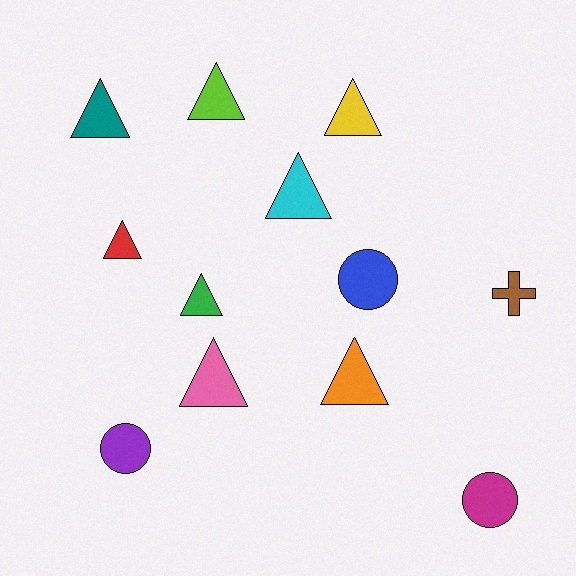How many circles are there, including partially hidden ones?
There are 3 circles.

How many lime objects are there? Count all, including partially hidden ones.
There is 1 lime object.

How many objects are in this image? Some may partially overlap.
There are 12 objects.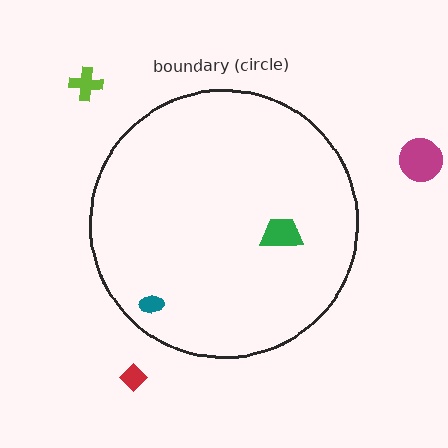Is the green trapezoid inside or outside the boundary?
Inside.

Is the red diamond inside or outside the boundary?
Outside.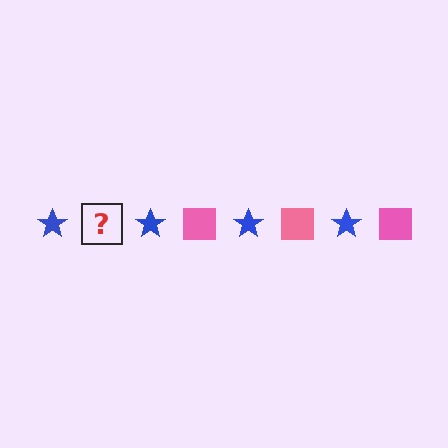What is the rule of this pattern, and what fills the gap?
The rule is that the pattern alternates between blue star and pink square. The gap should be filled with a pink square.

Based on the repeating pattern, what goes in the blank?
The blank should be a pink square.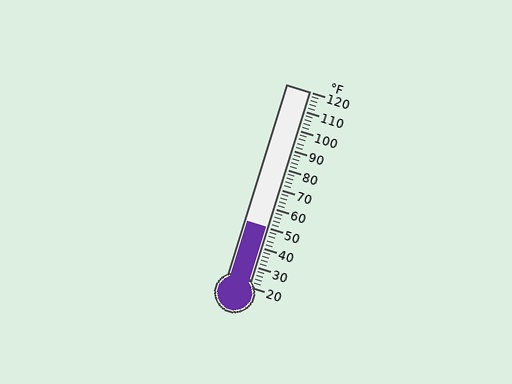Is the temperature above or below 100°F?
The temperature is below 100°F.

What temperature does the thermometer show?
The thermometer shows approximately 50°F.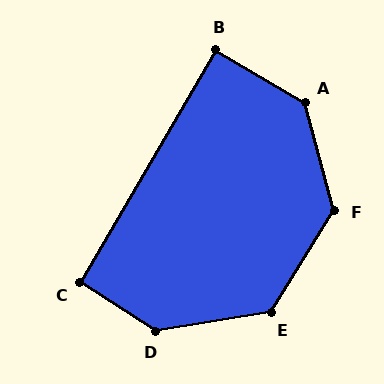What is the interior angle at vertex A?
Approximately 136 degrees (obtuse).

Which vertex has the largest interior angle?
D, at approximately 138 degrees.